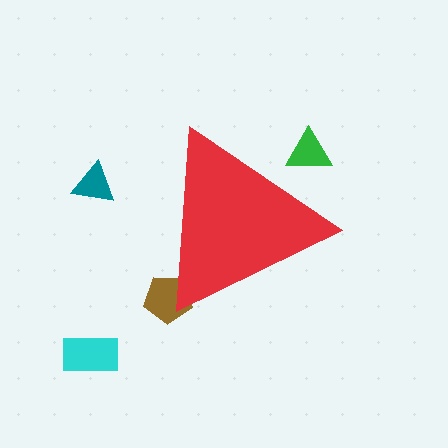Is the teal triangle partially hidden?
No, the teal triangle is fully visible.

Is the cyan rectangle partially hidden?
No, the cyan rectangle is fully visible.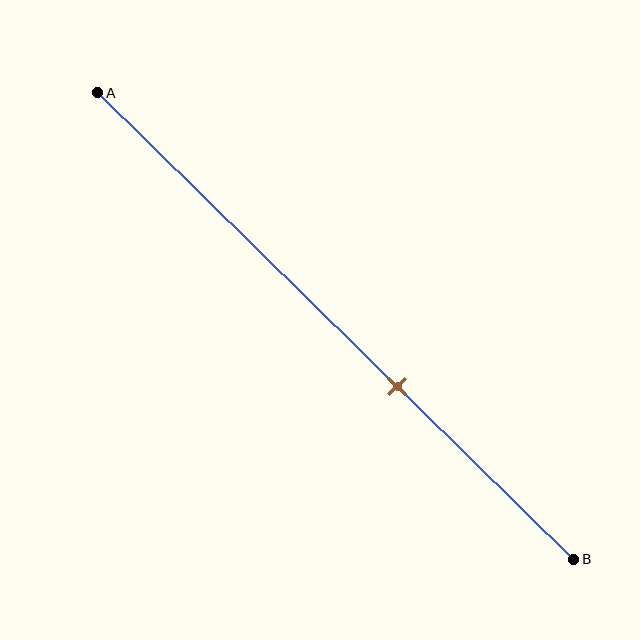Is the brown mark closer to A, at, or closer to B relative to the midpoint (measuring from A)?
The brown mark is closer to point B than the midpoint of segment AB.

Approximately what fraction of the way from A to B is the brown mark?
The brown mark is approximately 65% of the way from A to B.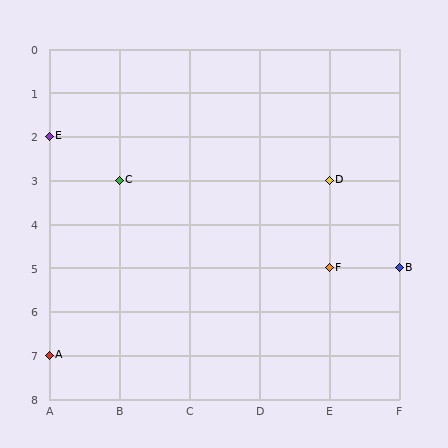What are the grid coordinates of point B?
Point B is at grid coordinates (F, 5).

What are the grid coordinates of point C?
Point C is at grid coordinates (B, 3).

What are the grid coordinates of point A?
Point A is at grid coordinates (A, 7).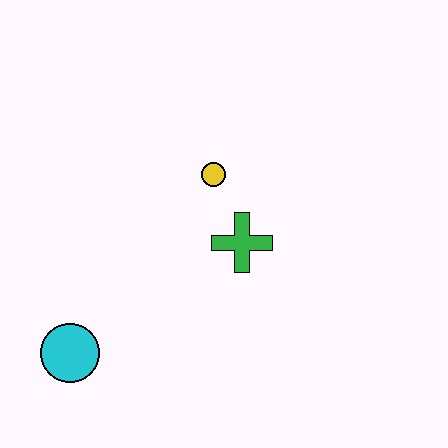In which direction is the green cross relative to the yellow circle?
The green cross is below the yellow circle.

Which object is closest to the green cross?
The yellow circle is closest to the green cross.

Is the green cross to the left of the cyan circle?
No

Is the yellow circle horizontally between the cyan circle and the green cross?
Yes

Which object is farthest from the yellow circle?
The cyan circle is farthest from the yellow circle.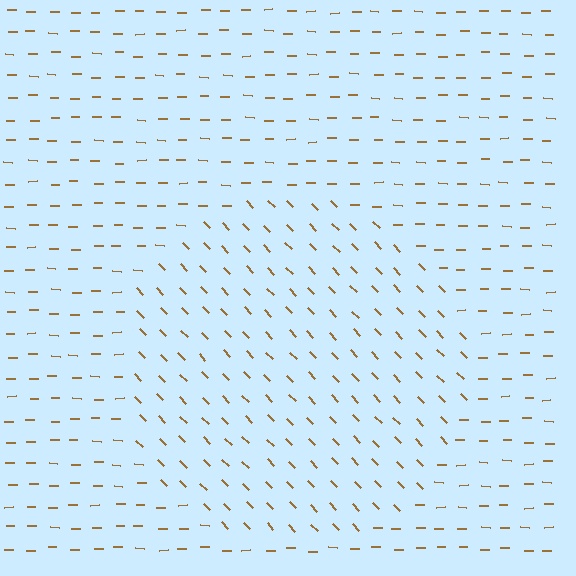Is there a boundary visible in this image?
Yes, there is a texture boundary formed by a change in line orientation.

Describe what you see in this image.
The image is filled with small brown line segments. A circle region in the image has lines oriented differently from the surrounding lines, creating a visible texture boundary.